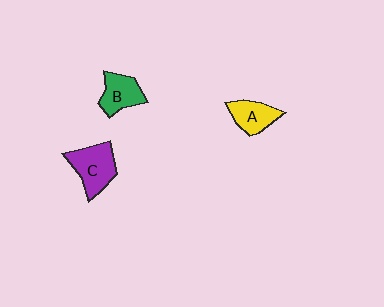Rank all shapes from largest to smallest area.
From largest to smallest: C (purple), B (green), A (yellow).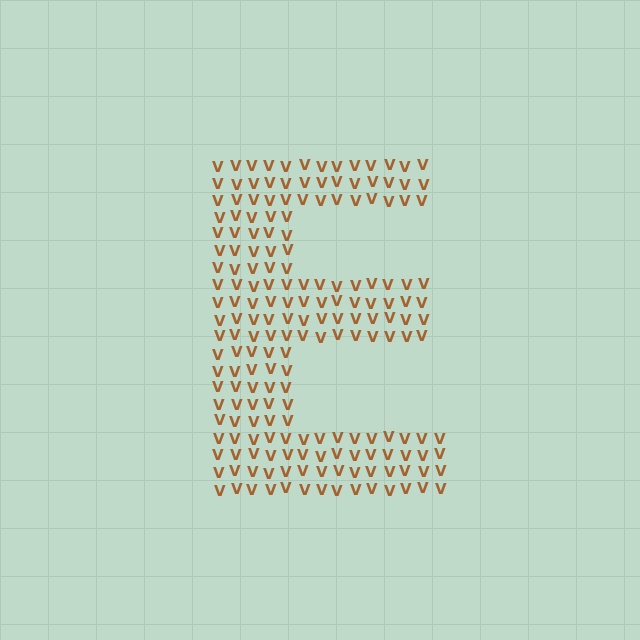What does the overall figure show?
The overall figure shows the letter E.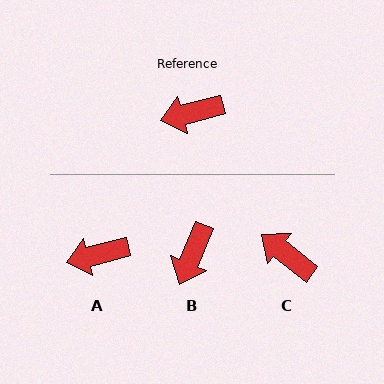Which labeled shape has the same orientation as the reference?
A.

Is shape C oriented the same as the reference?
No, it is off by about 53 degrees.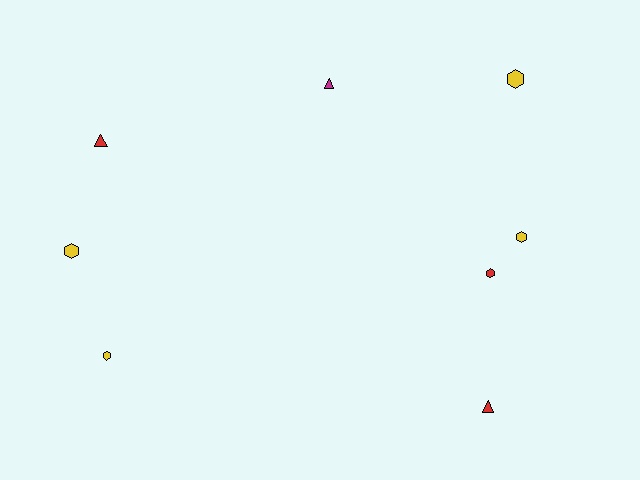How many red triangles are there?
There are 2 red triangles.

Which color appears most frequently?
Yellow, with 4 objects.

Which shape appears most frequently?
Hexagon, with 5 objects.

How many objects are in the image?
There are 8 objects.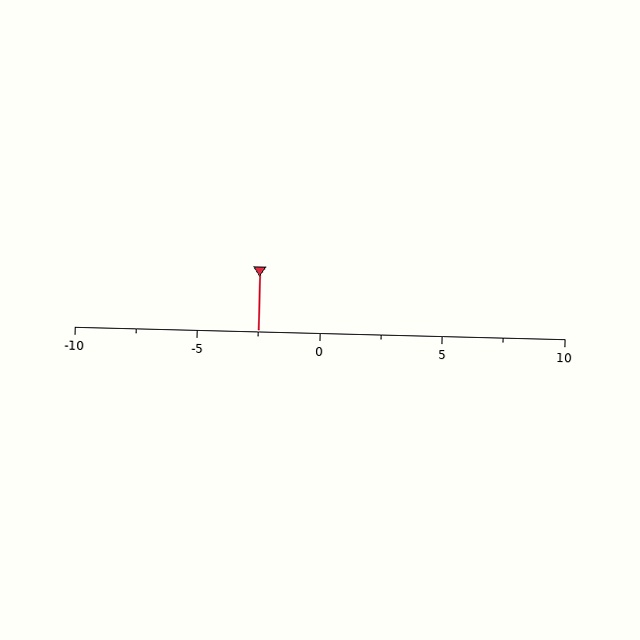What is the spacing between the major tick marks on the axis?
The major ticks are spaced 5 apart.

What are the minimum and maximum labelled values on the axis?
The axis runs from -10 to 10.